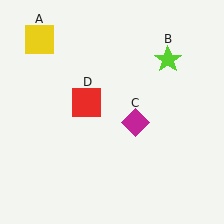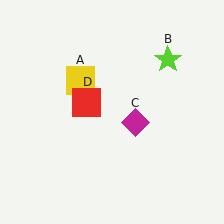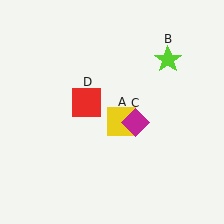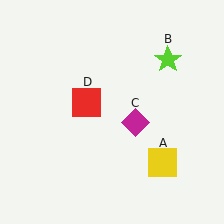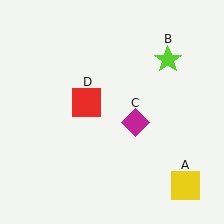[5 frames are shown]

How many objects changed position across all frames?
1 object changed position: yellow square (object A).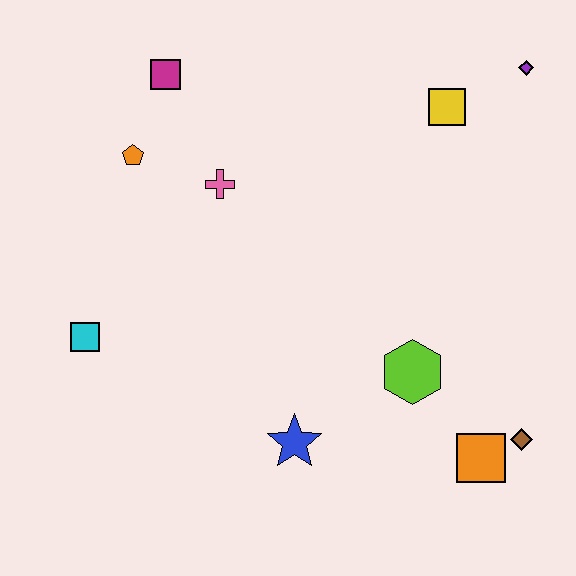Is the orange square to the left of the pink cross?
No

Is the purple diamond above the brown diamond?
Yes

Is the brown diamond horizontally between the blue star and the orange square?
No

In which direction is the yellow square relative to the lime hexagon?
The yellow square is above the lime hexagon.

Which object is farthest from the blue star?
The purple diamond is farthest from the blue star.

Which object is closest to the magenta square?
The orange pentagon is closest to the magenta square.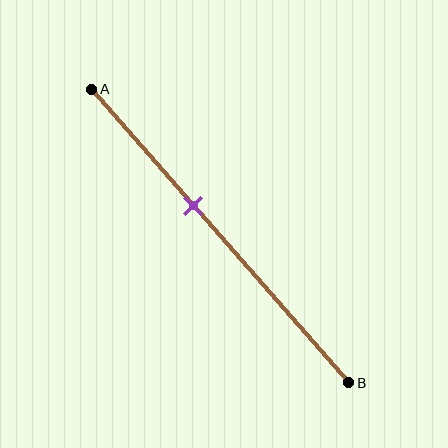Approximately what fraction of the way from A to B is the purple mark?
The purple mark is approximately 40% of the way from A to B.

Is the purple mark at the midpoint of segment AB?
No, the mark is at about 40% from A, not at the 50% midpoint.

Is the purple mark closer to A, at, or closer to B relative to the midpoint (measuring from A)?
The purple mark is closer to point A than the midpoint of segment AB.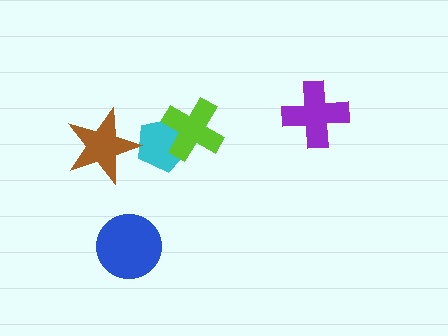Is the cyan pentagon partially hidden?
Yes, it is partially covered by another shape.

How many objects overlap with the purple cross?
0 objects overlap with the purple cross.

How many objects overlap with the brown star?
1 object overlaps with the brown star.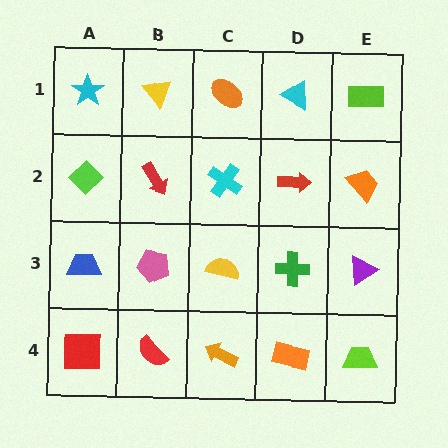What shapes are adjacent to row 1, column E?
An orange trapezoid (row 2, column E), a cyan triangle (row 1, column D).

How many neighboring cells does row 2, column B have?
4.